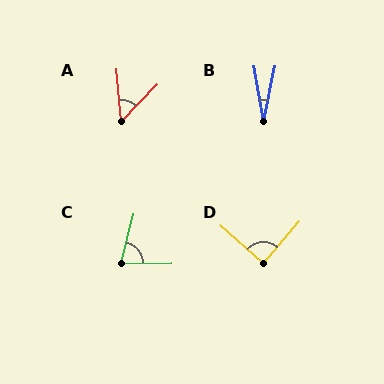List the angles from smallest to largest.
B (22°), A (49°), C (75°), D (90°).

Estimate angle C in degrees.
Approximately 75 degrees.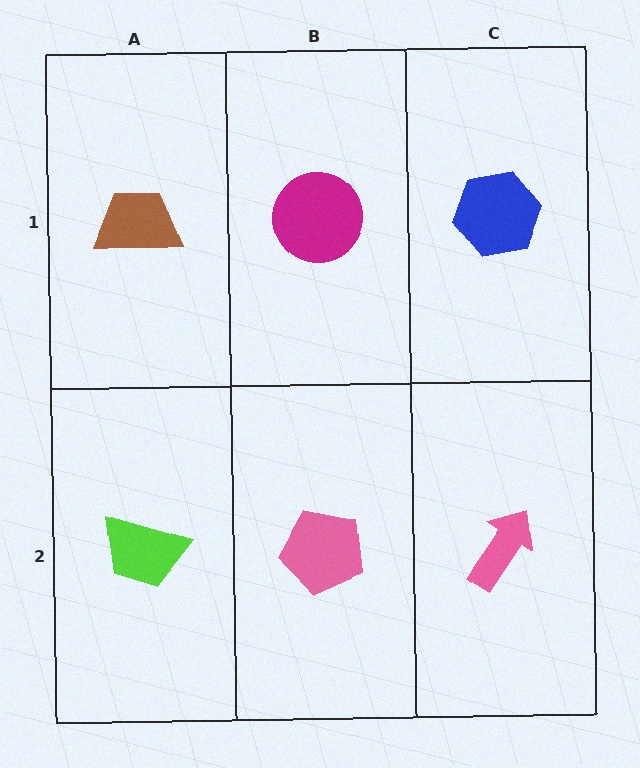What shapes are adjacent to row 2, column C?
A blue hexagon (row 1, column C), a pink pentagon (row 2, column B).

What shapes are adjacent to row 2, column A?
A brown trapezoid (row 1, column A), a pink pentagon (row 2, column B).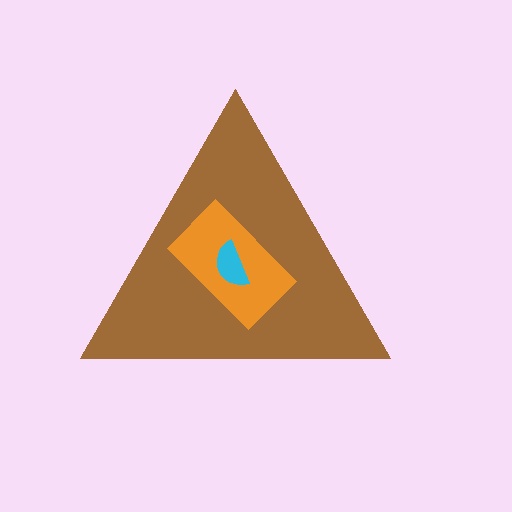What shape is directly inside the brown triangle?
The orange rectangle.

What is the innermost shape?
The cyan semicircle.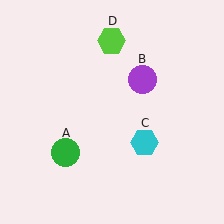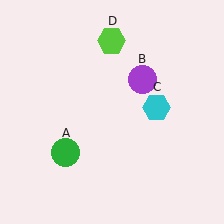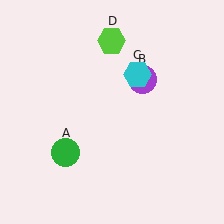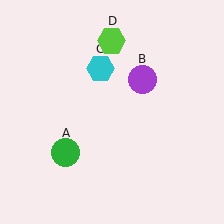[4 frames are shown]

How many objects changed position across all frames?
1 object changed position: cyan hexagon (object C).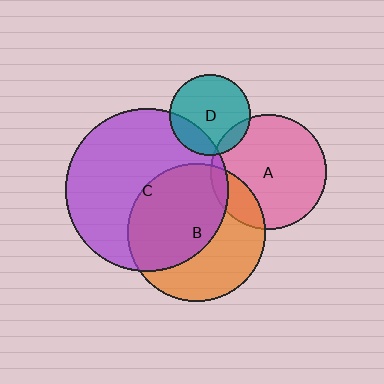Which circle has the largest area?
Circle C (purple).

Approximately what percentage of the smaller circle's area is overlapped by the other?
Approximately 20%.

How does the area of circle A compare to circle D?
Approximately 2.1 times.